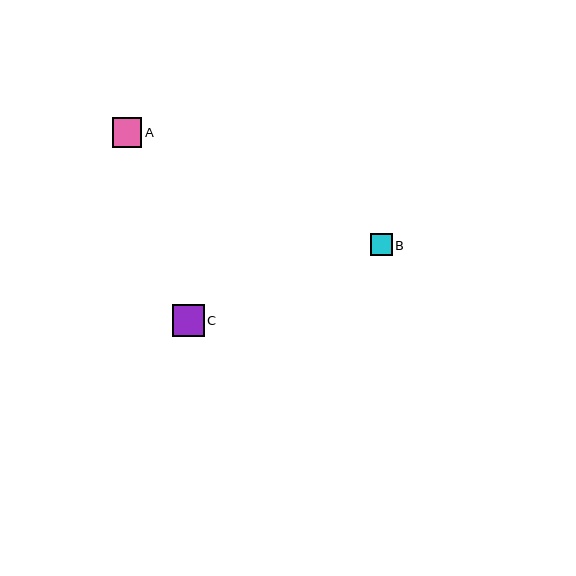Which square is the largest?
Square C is the largest with a size of approximately 32 pixels.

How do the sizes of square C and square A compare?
Square C and square A are approximately the same size.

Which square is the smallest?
Square B is the smallest with a size of approximately 22 pixels.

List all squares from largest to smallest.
From largest to smallest: C, A, B.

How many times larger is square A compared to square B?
Square A is approximately 1.4 times the size of square B.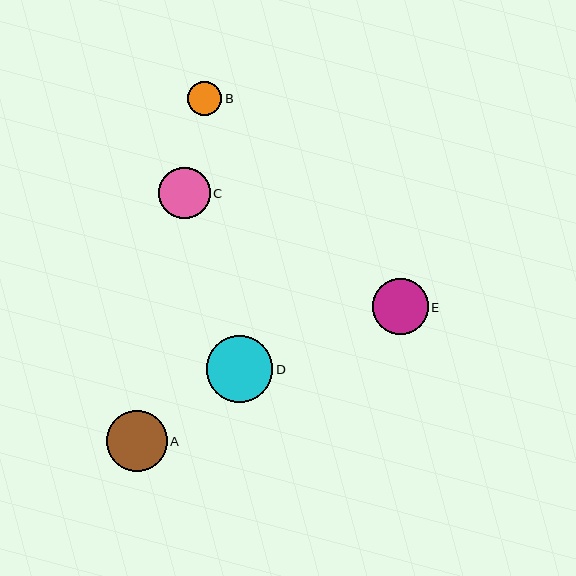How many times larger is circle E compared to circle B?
Circle E is approximately 1.6 times the size of circle B.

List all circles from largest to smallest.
From largest to smallest: D, A, E, C, B.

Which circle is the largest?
Circle D is the largest with a size of approximately 67 pixels.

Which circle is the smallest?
Circle B is the smallest with a size of approximately 34 pixels.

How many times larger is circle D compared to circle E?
Circle D is approximately 1.2 times the size of circle E.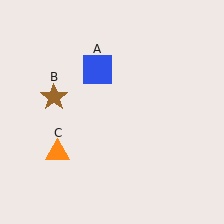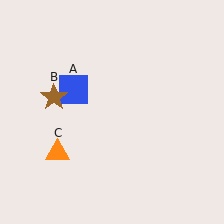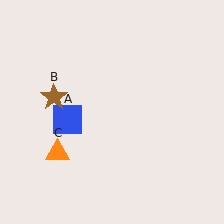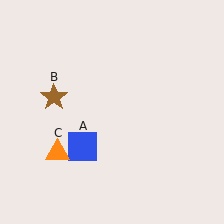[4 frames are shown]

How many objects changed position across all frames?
1 object changed position: blue square (object A).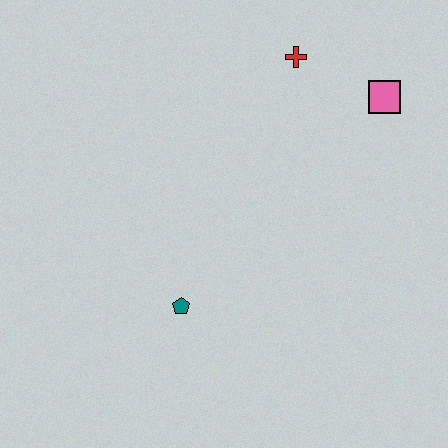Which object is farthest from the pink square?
The teal pentagon is farthest from the pink square.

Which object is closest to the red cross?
The pink square is closest to the red cross.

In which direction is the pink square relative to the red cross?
The pink square is to the right of the red cross.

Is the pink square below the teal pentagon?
No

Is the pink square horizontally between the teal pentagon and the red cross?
No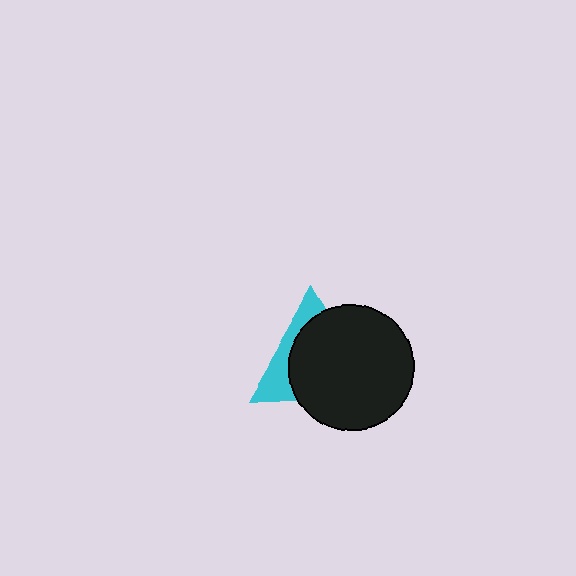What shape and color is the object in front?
The object in front is a black circle.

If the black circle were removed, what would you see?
You would see the complete cyan triangle.